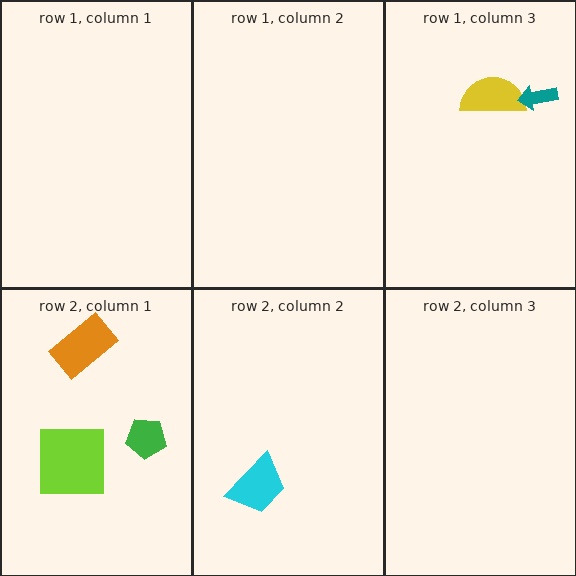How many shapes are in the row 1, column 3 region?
2.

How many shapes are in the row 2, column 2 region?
1.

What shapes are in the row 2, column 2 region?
The cyan trapezoid.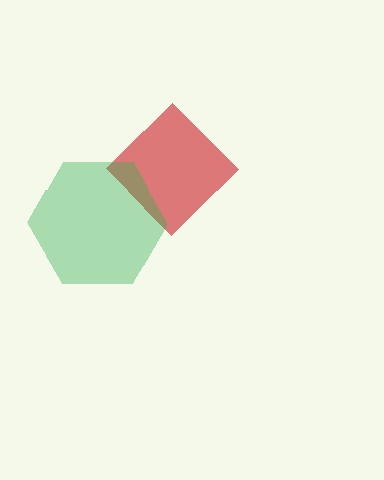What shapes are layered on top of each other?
The layered shapes are: a red diamond, a green hexagon.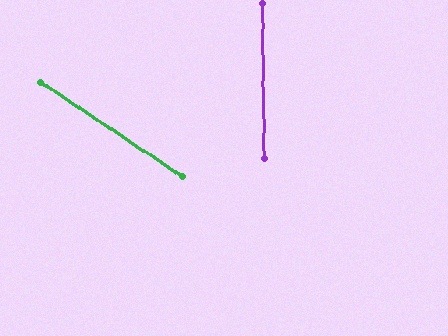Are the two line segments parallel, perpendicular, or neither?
Neither parallel nor perpendicular — they differ by about 56°.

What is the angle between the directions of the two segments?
Approximately 56 degrees.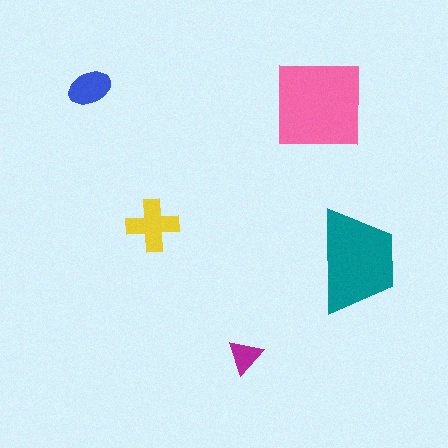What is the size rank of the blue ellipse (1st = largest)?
4th.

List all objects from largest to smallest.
The pink square, the teal trapezoid, the yellow cross, the blue ellipse, the magenta triangle.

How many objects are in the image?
There are 5 objects in the image.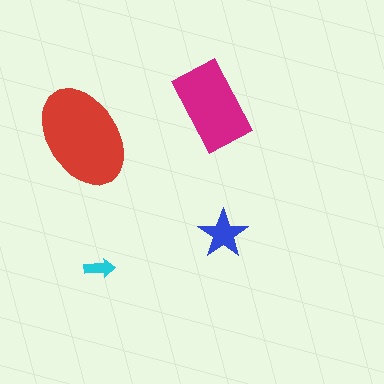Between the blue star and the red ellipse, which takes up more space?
The red ellipse.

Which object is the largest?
The red ellipse.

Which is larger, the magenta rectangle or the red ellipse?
The red ellipse.